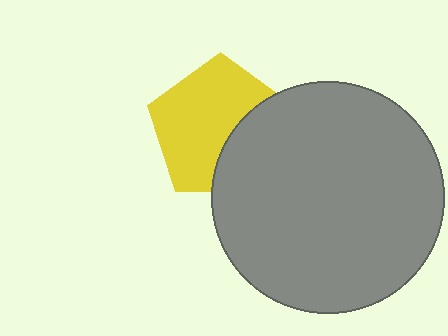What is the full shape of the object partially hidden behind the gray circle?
The partially hidden object is a yellow pentagon.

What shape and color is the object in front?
The object in front is a gray circle.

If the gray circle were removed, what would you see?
You would see the complete yellow pentagon.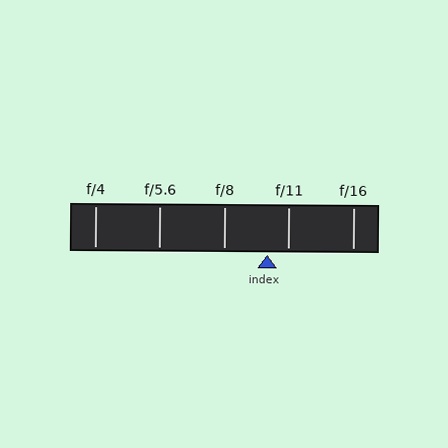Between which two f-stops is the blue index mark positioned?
The index mark is between f/8 and f/11.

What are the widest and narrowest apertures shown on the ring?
The widest aperture shown is f/4 and the narrowest is f/16.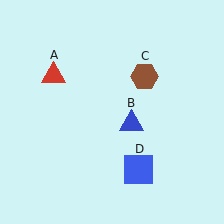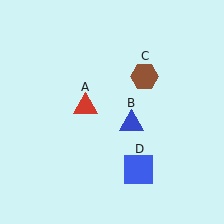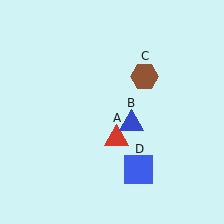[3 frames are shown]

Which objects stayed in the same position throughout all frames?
Blue triangle (object B) and brown hexagon (object C) and blue square (object D) remained stationary.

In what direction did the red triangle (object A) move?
The red triangle (object A) moved down and to the right.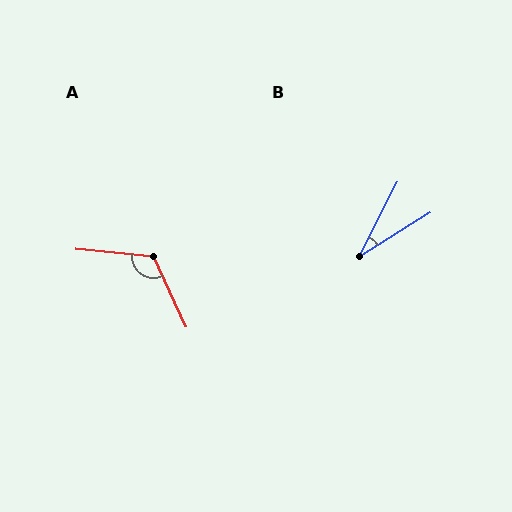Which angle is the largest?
A, at approximately 120 degrees.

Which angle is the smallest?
B, at approximately 31 degrees.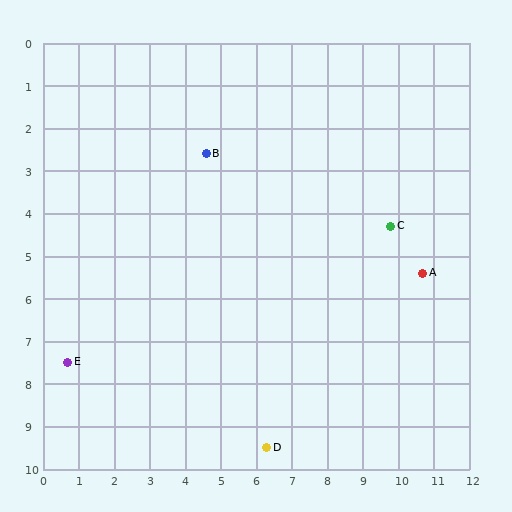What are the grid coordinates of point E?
Point E is at approximately (0.7, 7.5).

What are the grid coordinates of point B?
Point B is at approximately (4.6, 2.6).